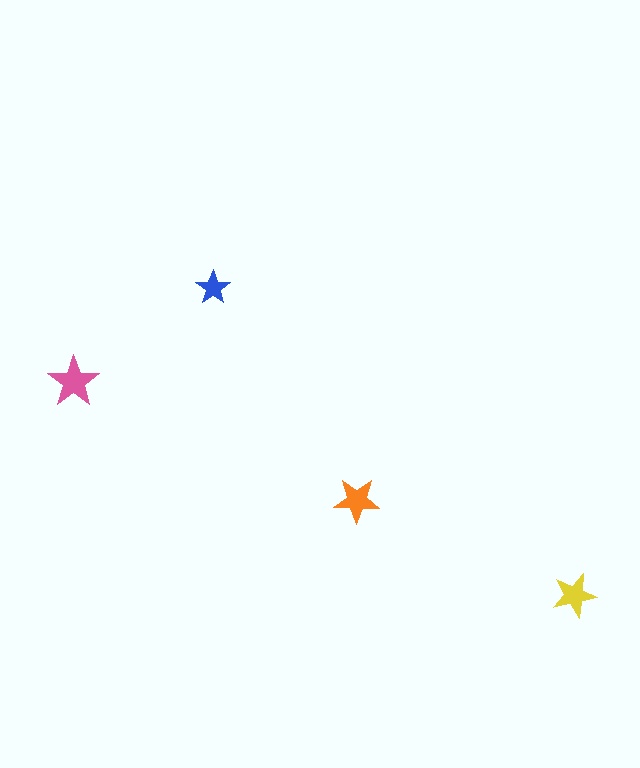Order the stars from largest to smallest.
the pink one, the orange one, the yellow one, the blue one.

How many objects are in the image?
There are 4 objects in the image.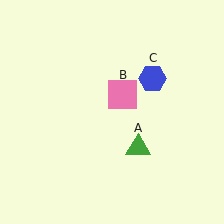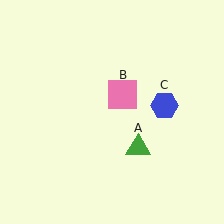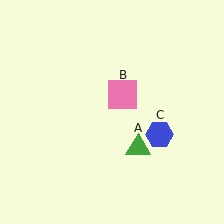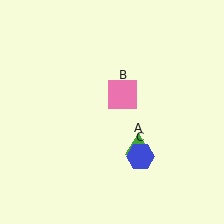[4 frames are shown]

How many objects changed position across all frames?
1 object changed position: blue hexagon (object C).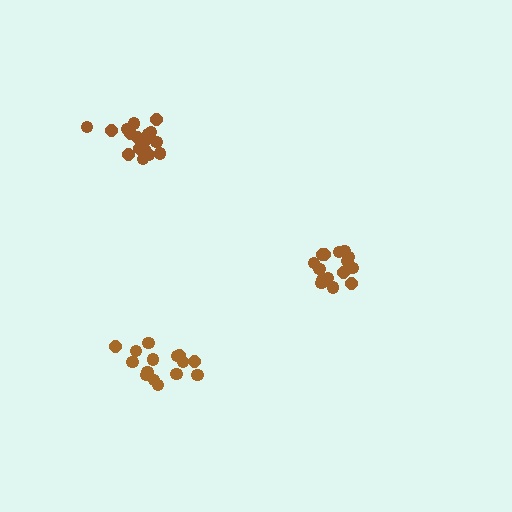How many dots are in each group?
Group 1: 18 dots, Group 2: 16 dots, Group 3: 15 dots (49 total).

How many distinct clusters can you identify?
There are 3 distinct clusters.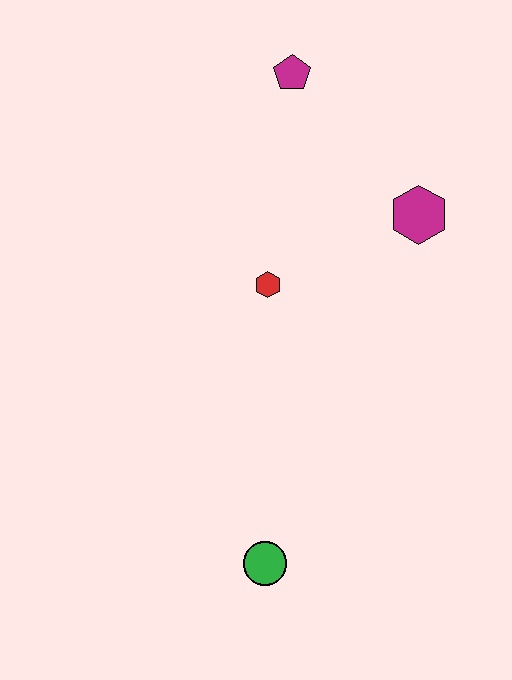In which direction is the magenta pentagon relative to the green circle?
The magenta pentagon is above the green circle.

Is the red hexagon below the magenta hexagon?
Yes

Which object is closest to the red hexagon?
The magenta hexagon is closest to the red hexagon.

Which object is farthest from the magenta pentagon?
The green circle is farthest from the magenta pentagon.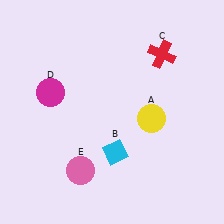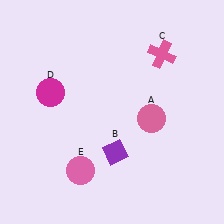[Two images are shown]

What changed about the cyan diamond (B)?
In Image 1, B is cyan. In Image 2, it changed to purple.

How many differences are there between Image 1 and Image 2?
There are 3 differences between the two images.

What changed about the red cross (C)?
In Image 1, C is red. In Image 2, it changed to pink.